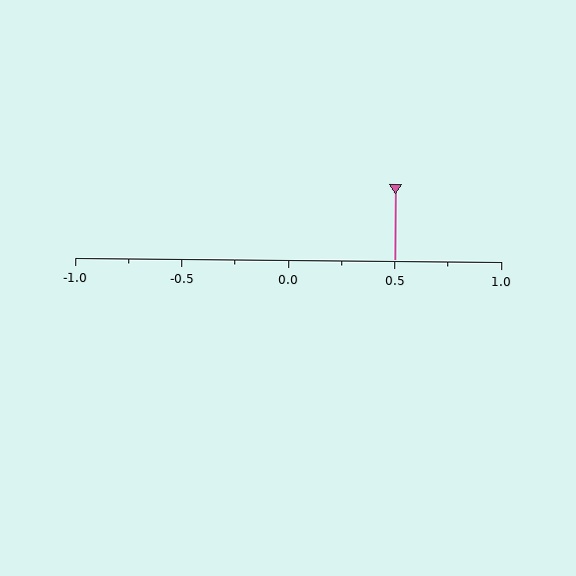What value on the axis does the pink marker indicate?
The marker indicates approximately 0.5.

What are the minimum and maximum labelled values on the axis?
The axis runs from -1.0 to 1.0.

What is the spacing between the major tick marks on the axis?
The major ticks are spaced 0.5 apart.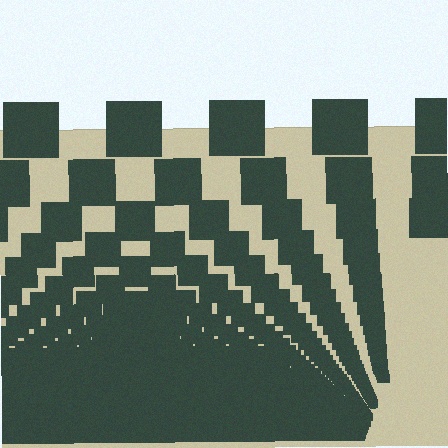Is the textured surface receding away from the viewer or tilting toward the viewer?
The surface appears to tilt toward the viewer. Texture elements get larger and sparser toward the top.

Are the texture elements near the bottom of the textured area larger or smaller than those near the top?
Smaller. The gradient is inverted — elements near the bottom are smaller and denser.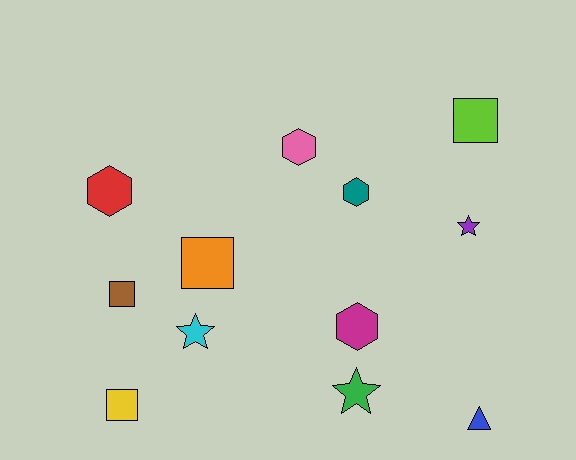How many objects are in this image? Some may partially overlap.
There are 12 objects.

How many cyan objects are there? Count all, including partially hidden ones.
There is 1 cyan object.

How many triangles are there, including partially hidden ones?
There is 1 triangle.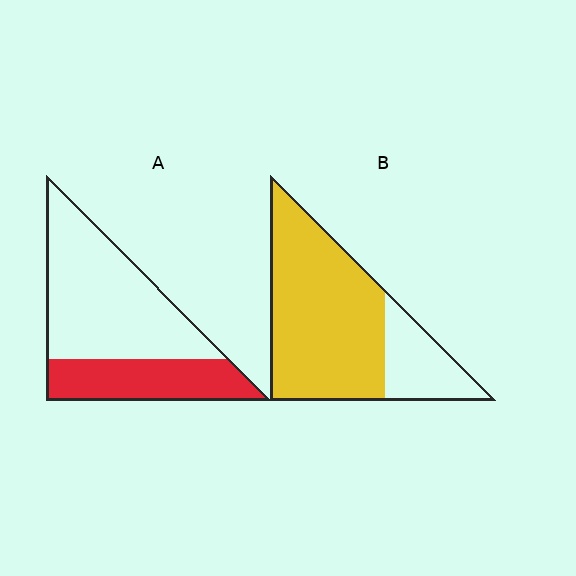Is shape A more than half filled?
No.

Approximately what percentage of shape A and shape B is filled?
A is approximately 35% and B is approximately 75%.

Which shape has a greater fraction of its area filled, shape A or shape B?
Shape B.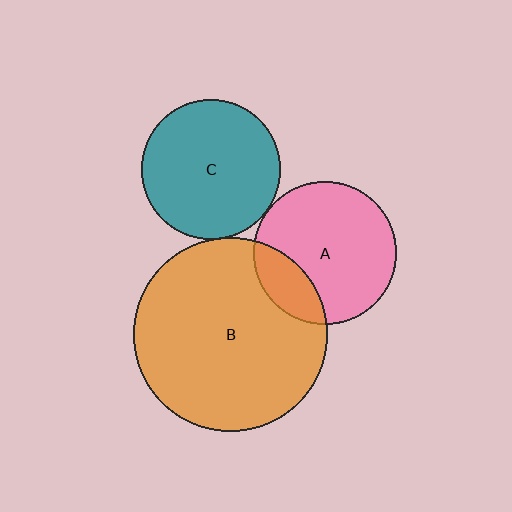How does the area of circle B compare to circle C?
Approximately 1.9 times.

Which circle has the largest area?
Circle B (orange).